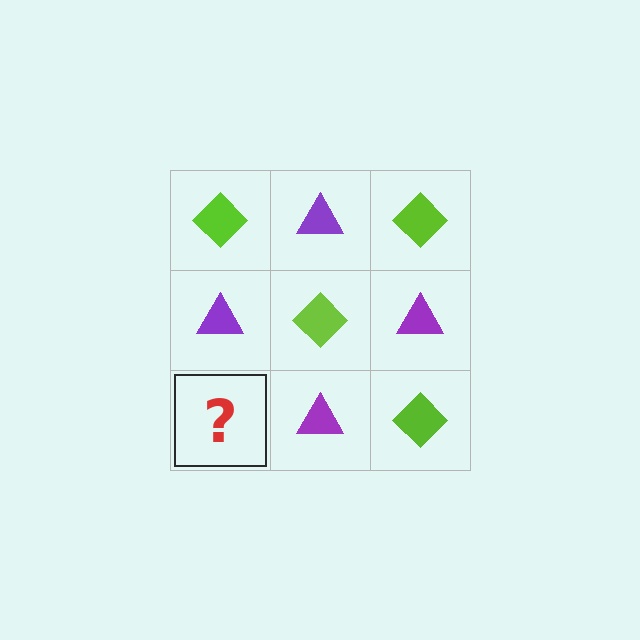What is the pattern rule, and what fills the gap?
The rule is that it alternates lime diamond and purple triangle in a checkerboard pattern. The gap should be filled with a lime diamond.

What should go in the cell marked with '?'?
The missing cell should contain a lime diamond.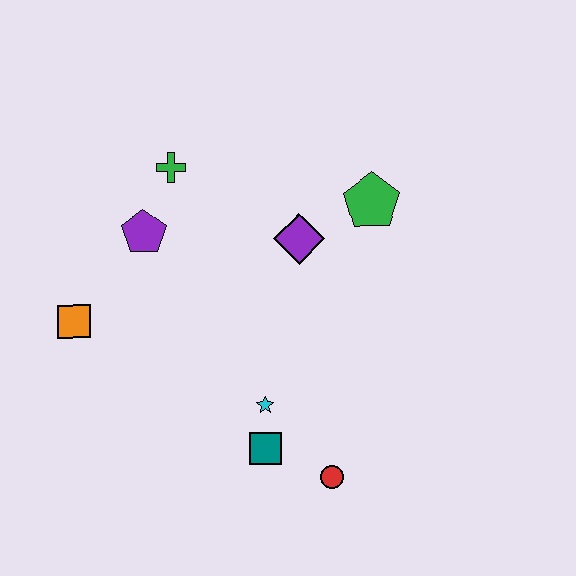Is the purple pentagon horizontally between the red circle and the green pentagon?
No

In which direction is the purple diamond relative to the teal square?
The purple diamond is above the teal square.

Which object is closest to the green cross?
The purple pentagon is closest to the green cross.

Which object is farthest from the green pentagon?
The orange square is farthest from the green pentagon.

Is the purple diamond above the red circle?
Yes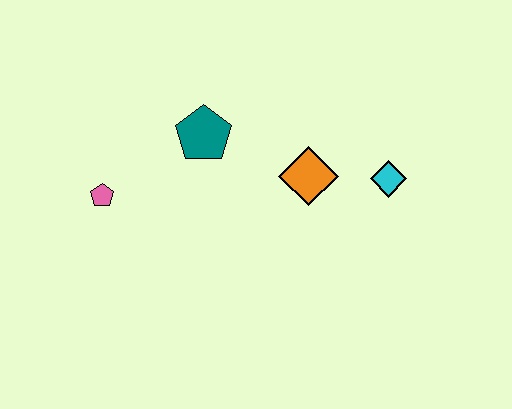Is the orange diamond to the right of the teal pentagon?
Yes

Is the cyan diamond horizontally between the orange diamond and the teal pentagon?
No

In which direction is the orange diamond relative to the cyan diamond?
The orange diamond is to the left of the cyan diamond.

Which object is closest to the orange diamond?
The cyan diamond is closest to the orange diamond.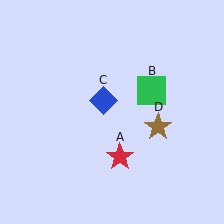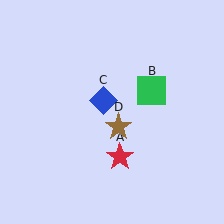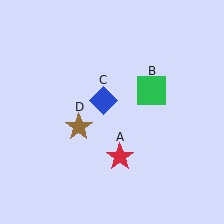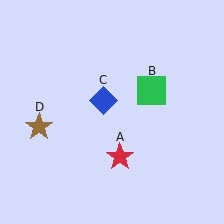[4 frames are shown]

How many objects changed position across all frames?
1 object changed position: brown star (object D).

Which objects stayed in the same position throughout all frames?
Red star (object A) and green square (object B) and blue diamond (object C) remained stationary.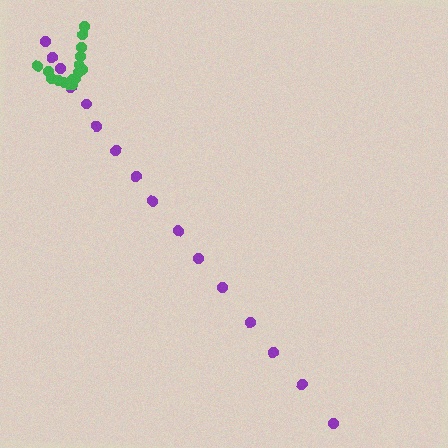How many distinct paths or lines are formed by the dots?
There are 2 distinct paths.